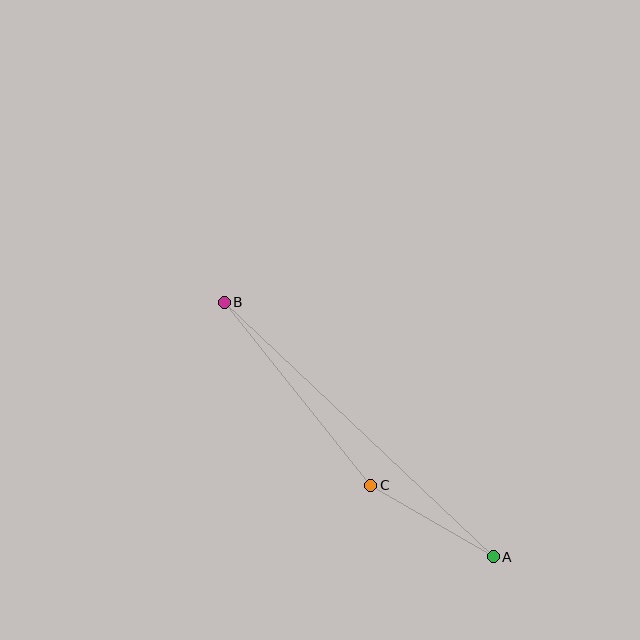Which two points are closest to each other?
Points A and C are closest to each other.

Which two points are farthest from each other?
Points A and B are farthest from each other.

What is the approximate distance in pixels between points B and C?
The distance between B and C is approximately 234 pixels.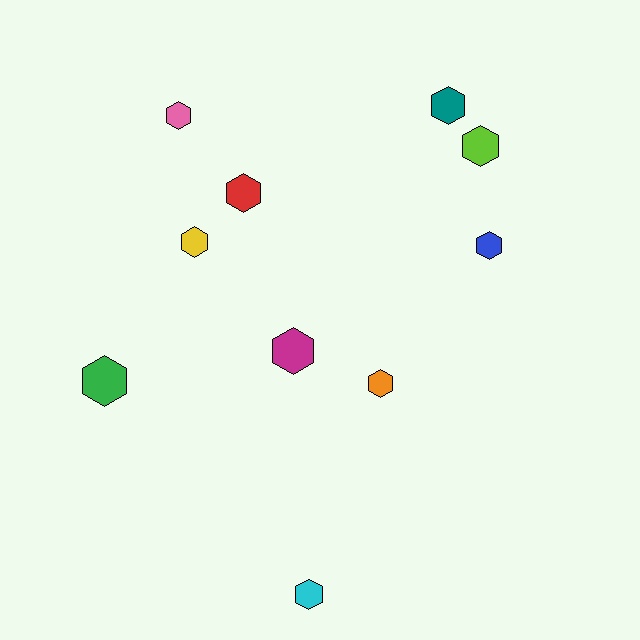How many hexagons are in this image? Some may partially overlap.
There are 10 hexagons.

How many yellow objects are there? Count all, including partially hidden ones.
There is 1 yellow object.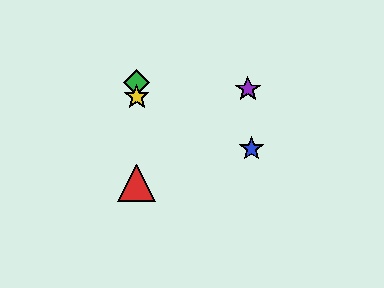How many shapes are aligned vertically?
3 shapes (the red triangle, the green diamond, the yellow star) are aligned vertically.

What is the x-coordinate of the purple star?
The purple star is at x≈248.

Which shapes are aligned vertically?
The red triangle, the green diamond, the yellow star are aligned vertically.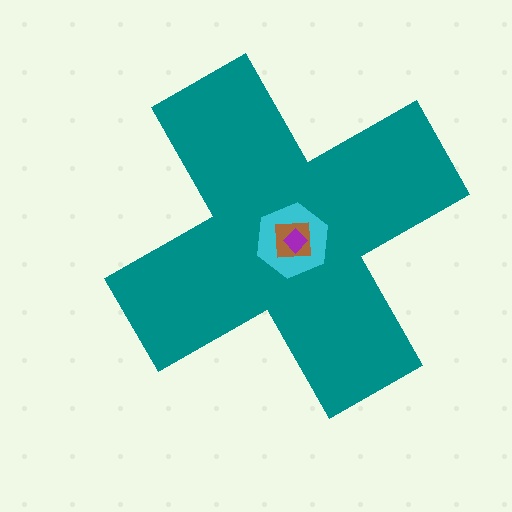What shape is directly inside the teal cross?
The cyan hexagon.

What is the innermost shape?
The purple diamond.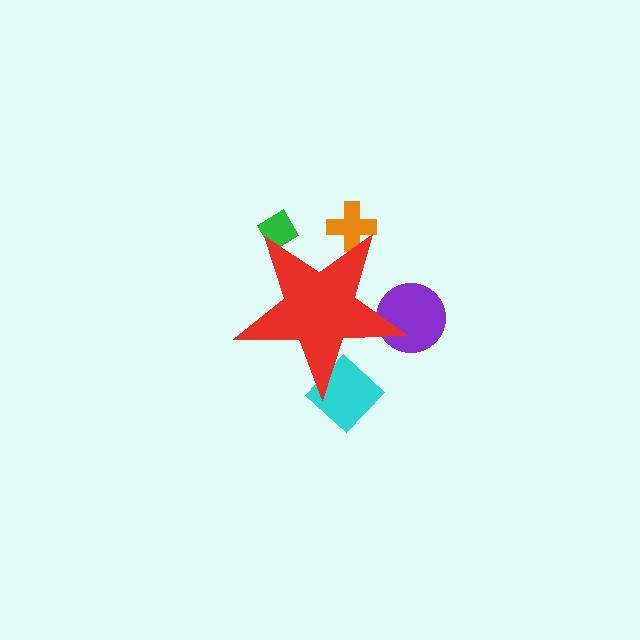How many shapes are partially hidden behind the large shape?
5 shapes are partially hidden.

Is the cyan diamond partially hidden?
Yes, the cyan diamond is partially hidden behind the red star.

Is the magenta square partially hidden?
Yes, the magenta square is partially hidden behind the red star.